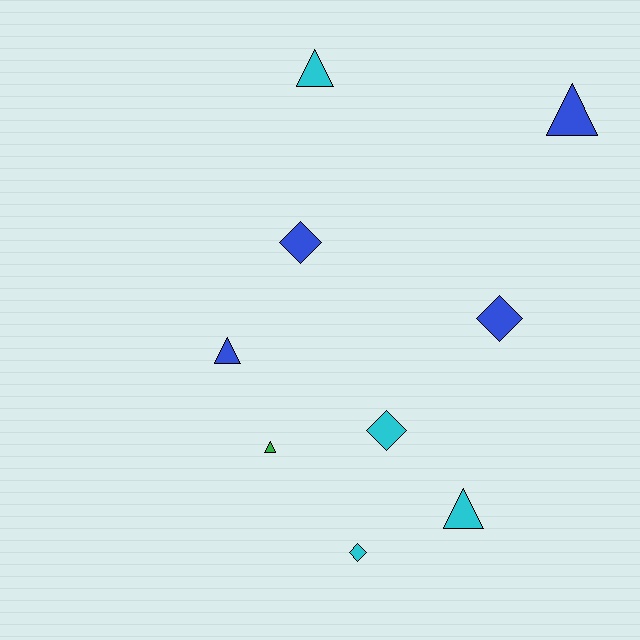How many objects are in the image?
There are 9 objects.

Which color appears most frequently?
Blue, with 4 objects.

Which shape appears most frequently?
Triangle, with 5 objects.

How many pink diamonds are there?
There are no pink diamonds.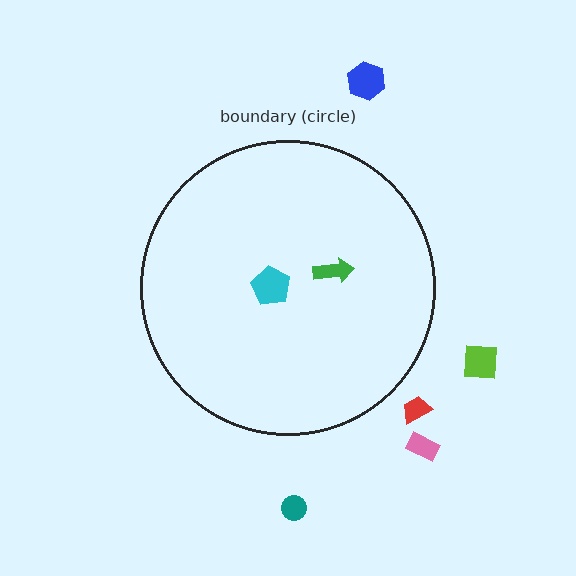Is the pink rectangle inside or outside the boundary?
Outside.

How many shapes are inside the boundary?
2 inside, 5 outside.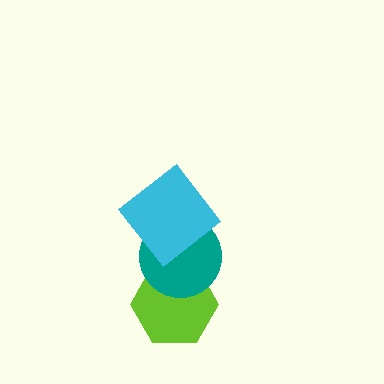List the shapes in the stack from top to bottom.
From top to bottom: the cyan diamond, the teal circle, the lime hexagon.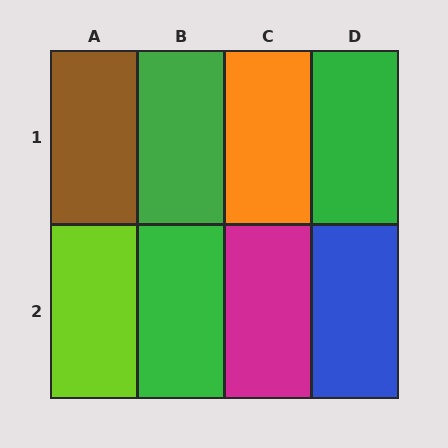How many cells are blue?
1 cell is blue.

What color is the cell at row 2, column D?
Blue.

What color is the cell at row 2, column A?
Lime.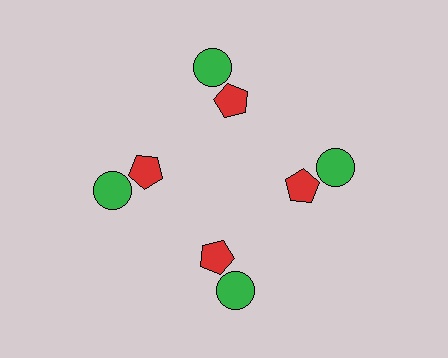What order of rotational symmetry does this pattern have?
This pattern has 4-fold rotational symmetry.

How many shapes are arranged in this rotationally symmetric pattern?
There are 8 shapes, arranged in 4 groups of 2.